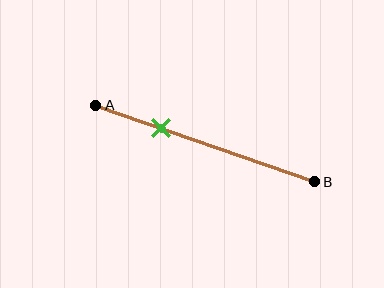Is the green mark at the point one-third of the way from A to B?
No, the mark is at about 30% from A, not at the 33% one-third point.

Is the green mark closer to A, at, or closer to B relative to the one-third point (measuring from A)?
The green mark is closer to point A than the one-third point of segment AB.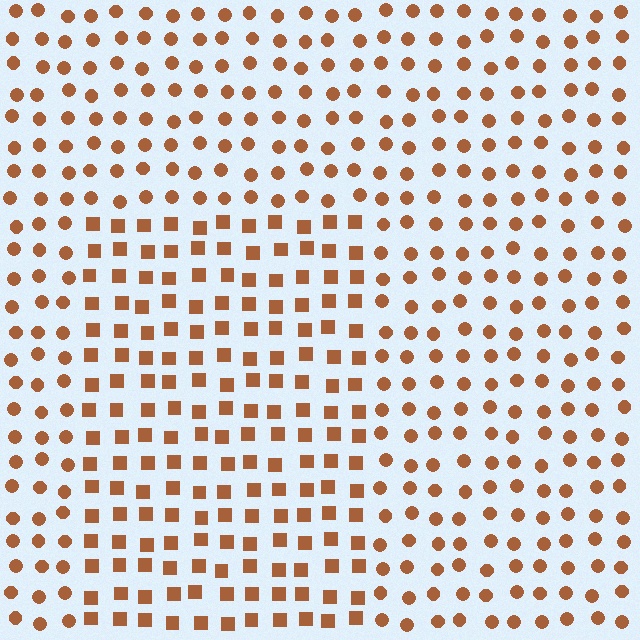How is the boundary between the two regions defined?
The boundary is defined by a change in element shape: squares inside vs. circles outside. All elements share the same color and spacing.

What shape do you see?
I see a rectangle.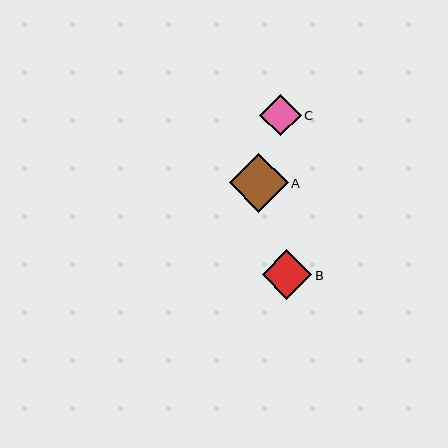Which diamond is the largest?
Diamond A is the largest with a size of approximately 59 pixels.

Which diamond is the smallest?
Diamond C is the smallest with a size of approximately 41 pixels.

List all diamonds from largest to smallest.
From largest to smallest: A, B, C.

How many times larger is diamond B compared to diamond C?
Diamond B is approximately 1.2 times the size of diamond C.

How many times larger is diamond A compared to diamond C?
Diamond A is approximately 1.4 times the size of diamond C.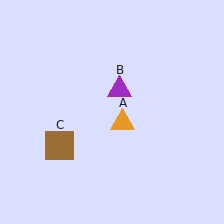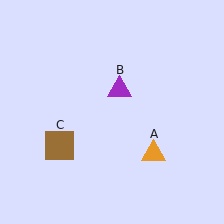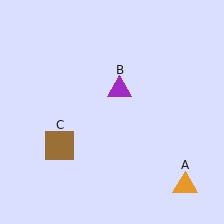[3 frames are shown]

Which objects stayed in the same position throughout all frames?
Purple triangle (object B) and brown square (object C) remained stationary.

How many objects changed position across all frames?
1 object changed position: orange triangle (object A).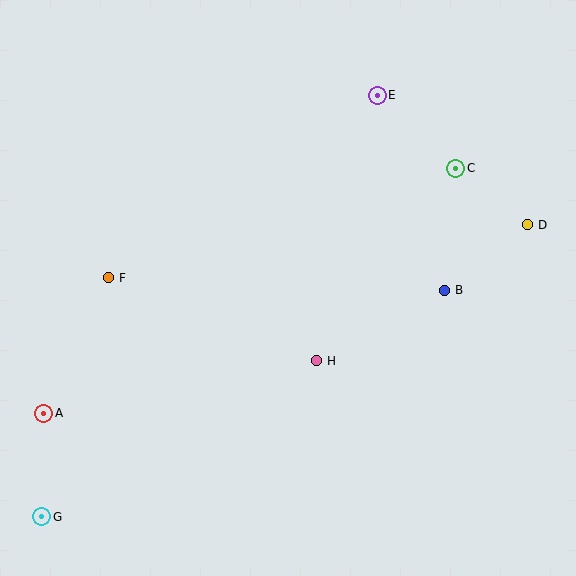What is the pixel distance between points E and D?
The distance between E and D is 198 pixels.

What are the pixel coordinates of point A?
Point A is at (44, 413).